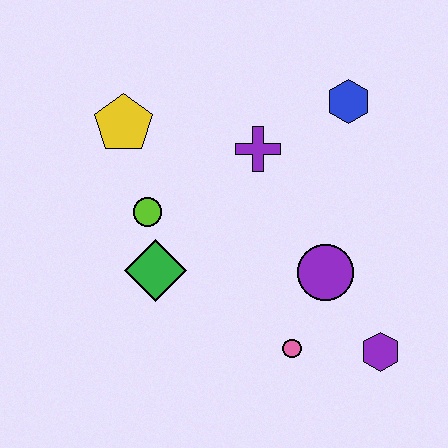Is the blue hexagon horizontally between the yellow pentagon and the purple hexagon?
Yes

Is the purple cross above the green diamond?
Yes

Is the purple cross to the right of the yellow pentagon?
Yes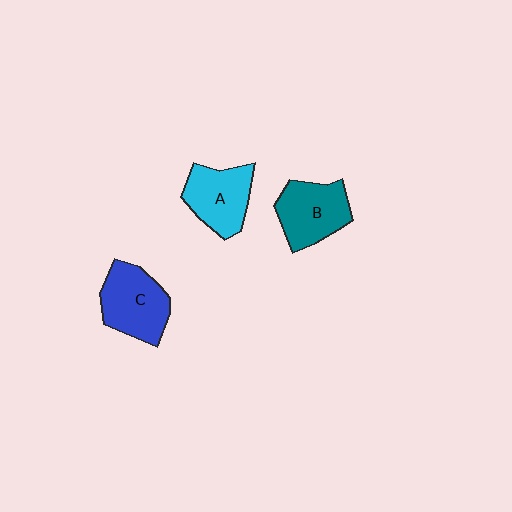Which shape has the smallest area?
Shape A (cyan).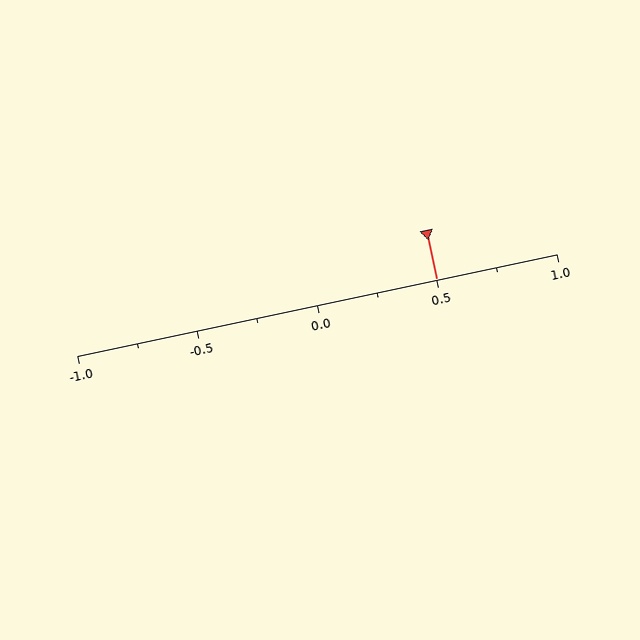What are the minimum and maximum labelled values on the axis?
The axis runs from -1.0 to 1.0.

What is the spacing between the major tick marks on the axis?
The major ticks are spaced 0.5 apart.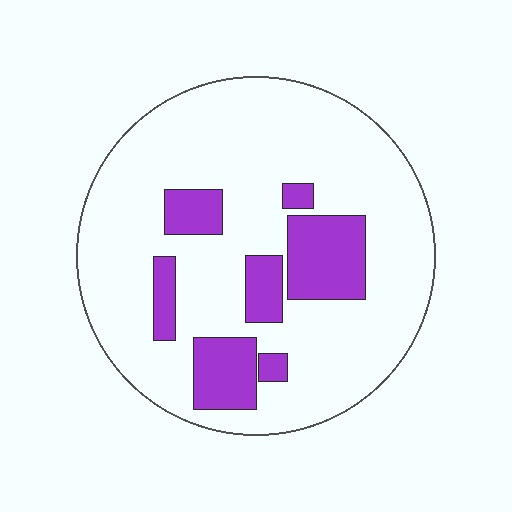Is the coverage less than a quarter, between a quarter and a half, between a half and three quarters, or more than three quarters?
Less than a quarter.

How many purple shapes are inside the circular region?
7.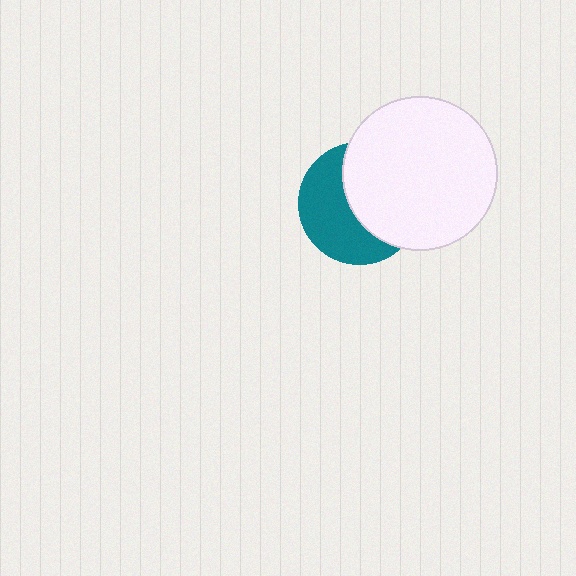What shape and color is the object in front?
The object in front is a white circle.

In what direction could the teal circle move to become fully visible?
The teal circle could move left. That would shift it out from behind the white circle entirely.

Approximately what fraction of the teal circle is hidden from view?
Roughly 51% of the teal circle is hidden behind the white circle.